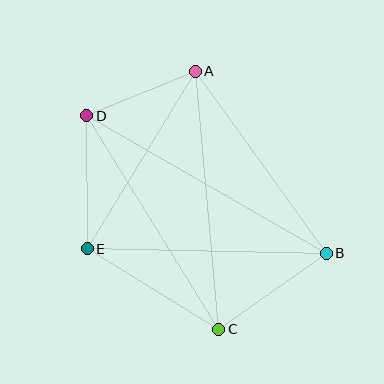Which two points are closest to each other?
Points A and D are closest to each other.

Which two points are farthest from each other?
Points B and D are farthest from each other.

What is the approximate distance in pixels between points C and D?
The distance between C and D is approximately 251 pixels.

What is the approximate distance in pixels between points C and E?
The distance between C and E is approximately 154 pixels.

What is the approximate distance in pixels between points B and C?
The distance between B and C is approximately 132 pixels.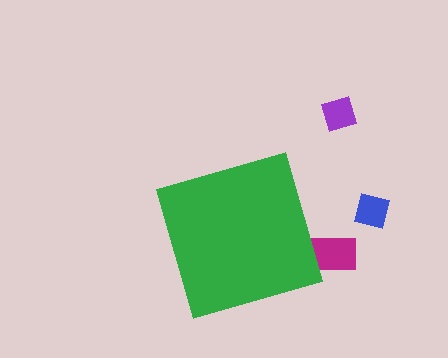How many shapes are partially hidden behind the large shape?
1 shape is partially hidden.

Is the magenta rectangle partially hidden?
Yes, the magenta rectangle is partially hidden behind the green diamond.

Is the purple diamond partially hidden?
No, the purple diamond is fully visible.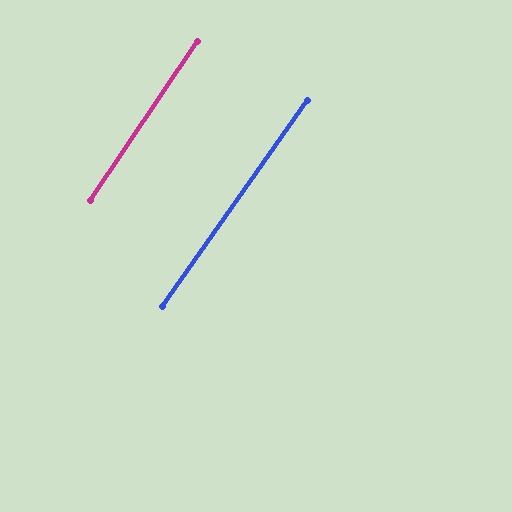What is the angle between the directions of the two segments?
Approximately 1 degree.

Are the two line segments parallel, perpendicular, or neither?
Parallel — their directions differ by only 1.1°.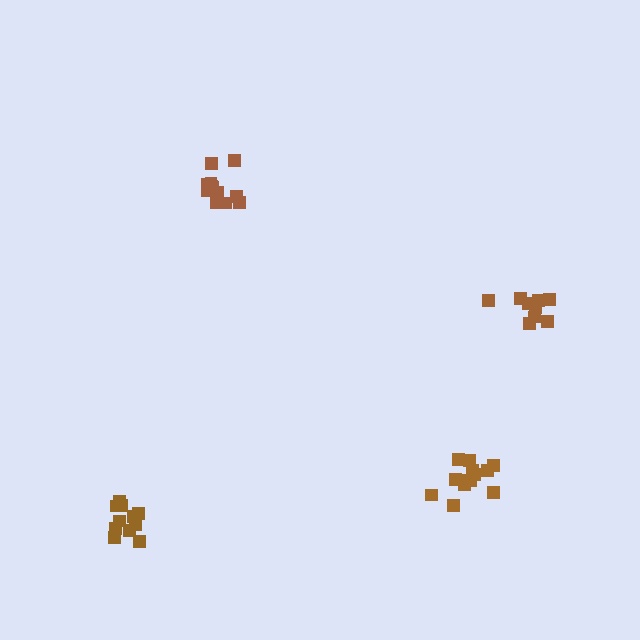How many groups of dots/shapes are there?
There are 4 groups.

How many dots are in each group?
Group 1: 11 dots, Group 2: 12 dots, Group 3: 9 dots, Group 4: 13 dots (45 total).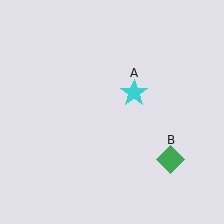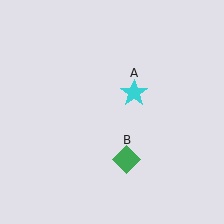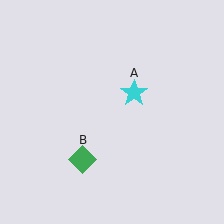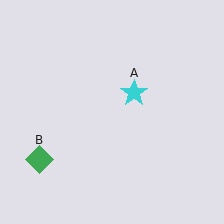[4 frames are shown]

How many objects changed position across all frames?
1 object changed position: green diamond (object B).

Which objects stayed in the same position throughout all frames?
Cyan star (object A) remained stationary.